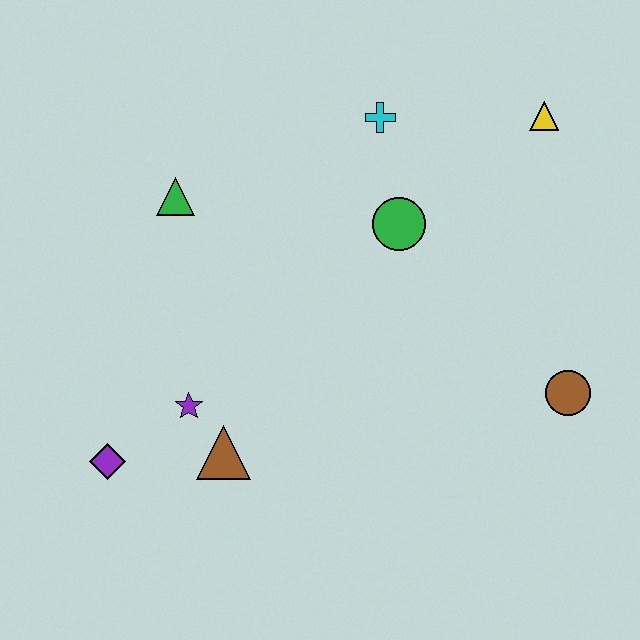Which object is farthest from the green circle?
The purple diamond is farthest from the green circle.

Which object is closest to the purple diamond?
The purple star is closest to the purple diamond.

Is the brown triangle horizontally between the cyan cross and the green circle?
No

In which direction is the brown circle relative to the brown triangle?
The brown circle is to the right of the brown triangle.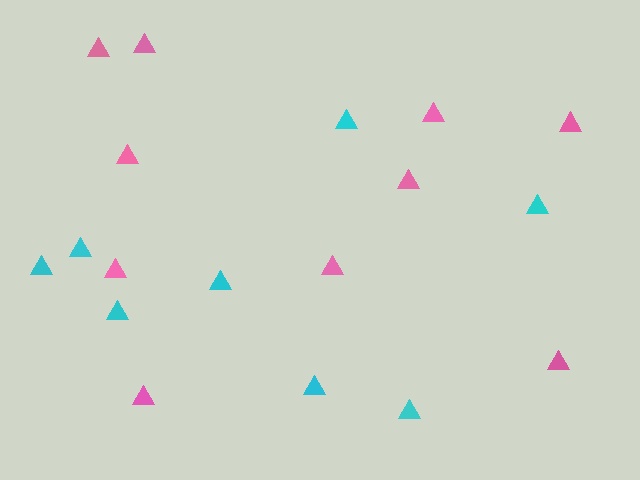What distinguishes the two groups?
There are 2 groups: one group of pink triangles (10) and one group of cyan triangles (8).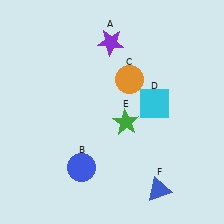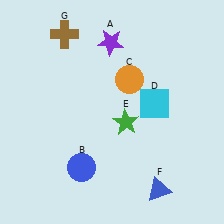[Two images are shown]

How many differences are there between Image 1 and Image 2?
There is 1 difference between the two images.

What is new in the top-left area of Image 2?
A brown cross (G) was added in the top-left area of Image 2.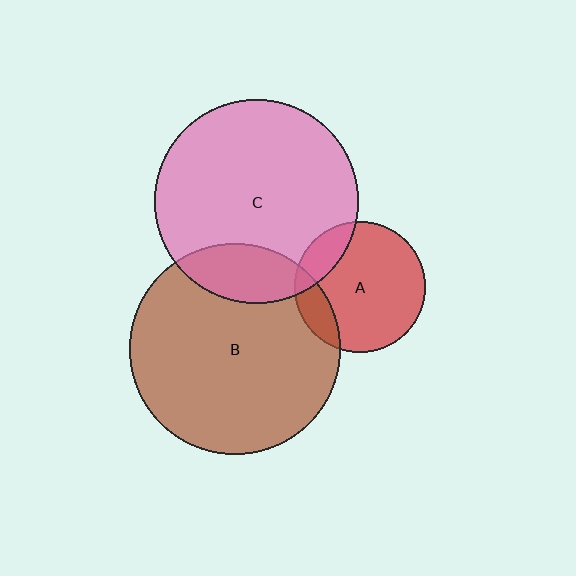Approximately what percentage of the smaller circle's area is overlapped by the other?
Approximately 20%.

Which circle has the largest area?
Circle B (brown).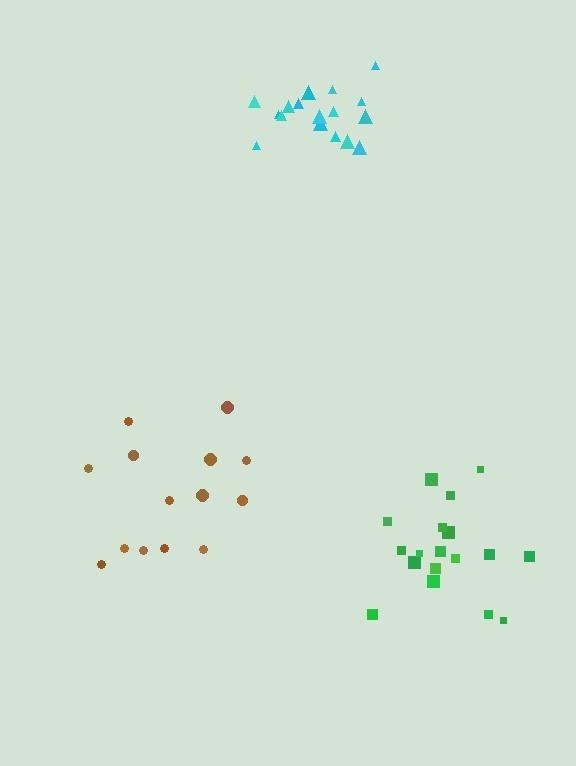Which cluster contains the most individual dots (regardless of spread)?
Green (18).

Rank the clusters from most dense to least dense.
cyan, green, brown.